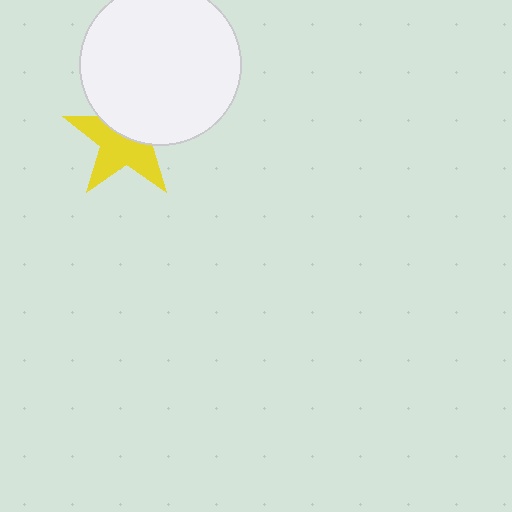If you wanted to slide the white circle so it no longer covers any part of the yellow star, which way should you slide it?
Slide it up — that is the most direct way to separate the two shapes.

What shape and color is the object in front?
The object in front is a white circle.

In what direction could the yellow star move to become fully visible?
The yellow star could move down. That would shift it out from behind the white circle entirely.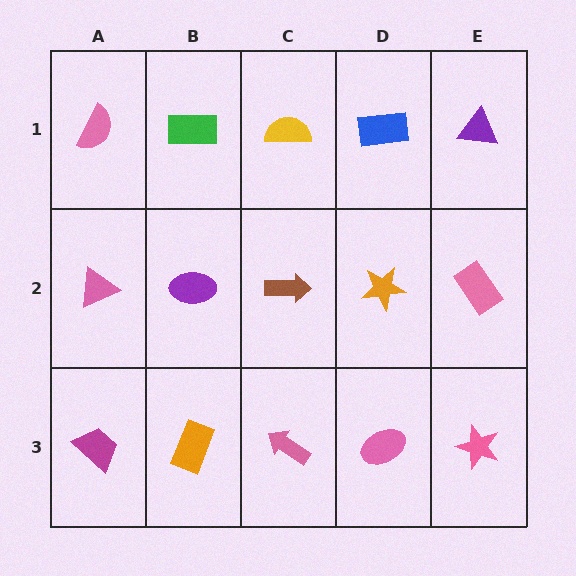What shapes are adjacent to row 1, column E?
A pink rectangle (row 2, column E), a blue rectangle (row 1, column D).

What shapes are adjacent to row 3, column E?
A pink rectangle (row 2, column E), a pink ellipse (row 3, column D).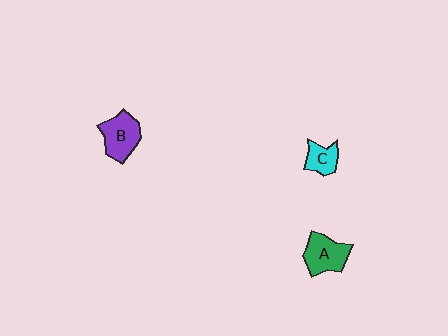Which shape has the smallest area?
Shape C (cyan).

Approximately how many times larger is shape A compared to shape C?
Approximately 1.6 times.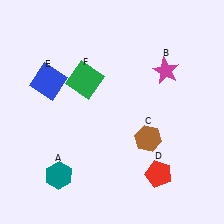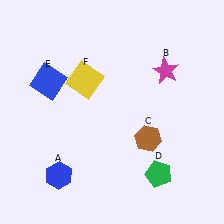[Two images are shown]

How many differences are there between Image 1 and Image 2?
There are 3 differences between the two images.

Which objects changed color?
A changed from teal to blue. D changed from red to green. F changed from green to yellow.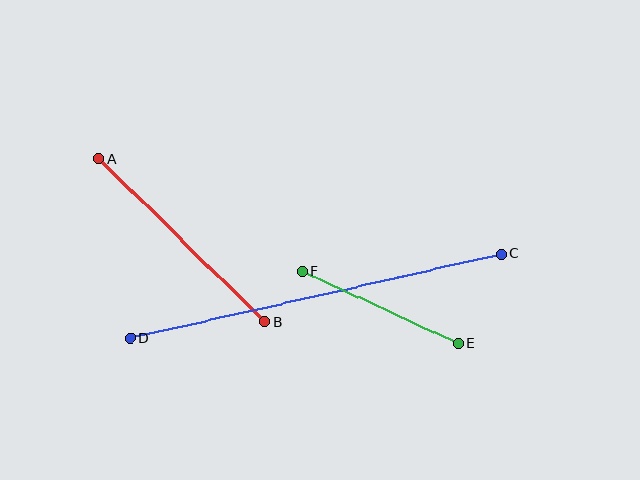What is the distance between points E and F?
The distance is approximately 172 pixels.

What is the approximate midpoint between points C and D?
The midpoint is at approximately (316, 296) pixels.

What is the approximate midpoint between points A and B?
The midpoint is at approximately (182, 240) pixels.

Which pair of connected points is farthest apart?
Points C and D are farthest apart.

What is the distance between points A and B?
The distance is approximately 232 pixels.